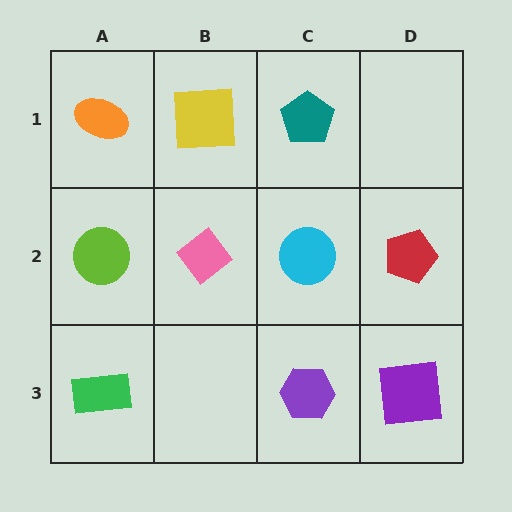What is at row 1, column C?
A teal pentagon.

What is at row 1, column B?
A yellow square.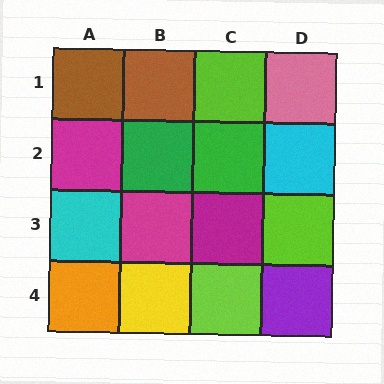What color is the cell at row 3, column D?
Lime.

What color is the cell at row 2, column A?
Magenta.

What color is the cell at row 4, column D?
Purple.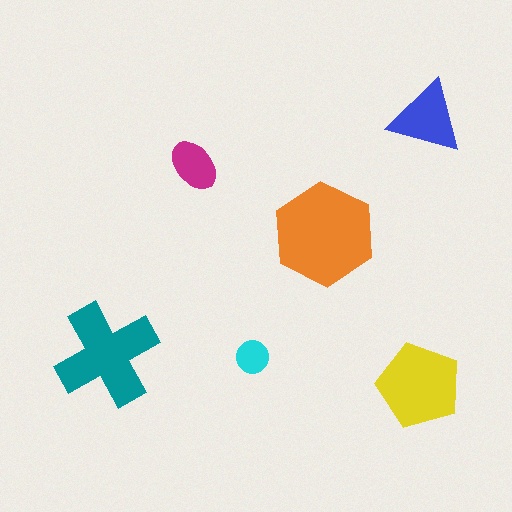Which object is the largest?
The orange hexagon.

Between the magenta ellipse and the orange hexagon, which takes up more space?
The orange hexagon.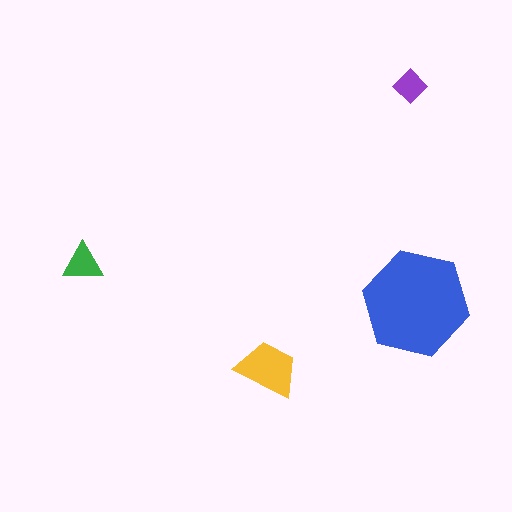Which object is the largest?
The blue hexagon.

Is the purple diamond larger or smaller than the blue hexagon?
Smaller.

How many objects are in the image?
There are 4 objects in the image.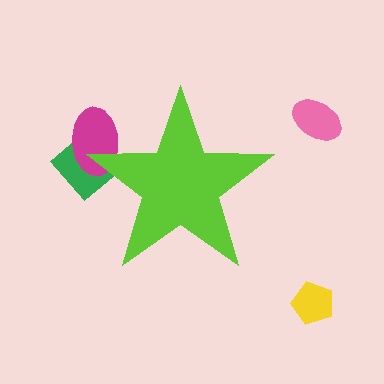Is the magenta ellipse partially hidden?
Yes, the magenta ellipse is partially hidden behind the lime star.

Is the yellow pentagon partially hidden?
No, the yellow pentagon is fully visible.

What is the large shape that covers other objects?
A lime star.